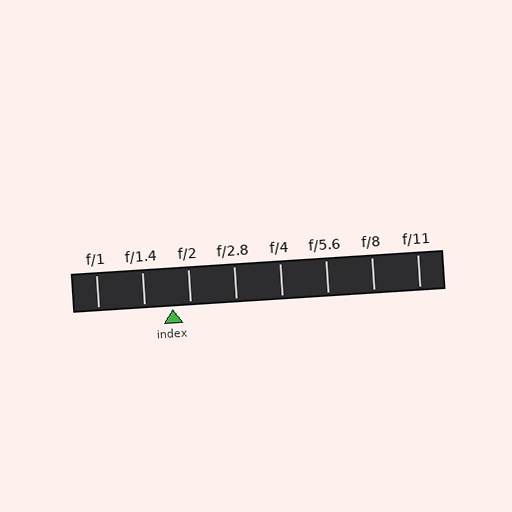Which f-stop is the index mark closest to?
The index mark is closest to f/2.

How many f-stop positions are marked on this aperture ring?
There are 8 f-stop positions marked.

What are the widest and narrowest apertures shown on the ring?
The widest aperture shown is f/1 and the narrowest is f/11.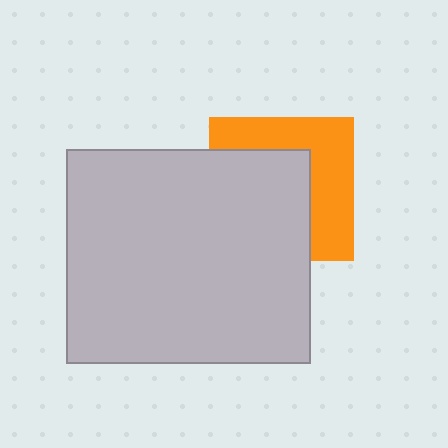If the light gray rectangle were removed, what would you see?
You would see the complete orange square.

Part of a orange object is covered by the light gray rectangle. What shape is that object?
It is a square.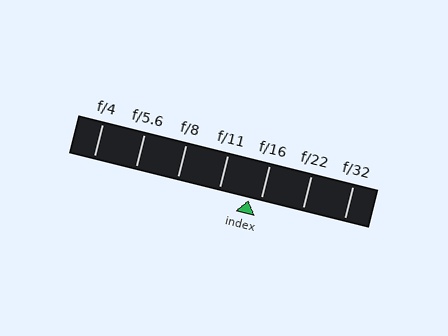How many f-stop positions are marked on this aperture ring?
There are 7 f-stop positions marked.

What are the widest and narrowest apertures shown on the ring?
The widest aperture shown is f/4 and the narrowest is f/32.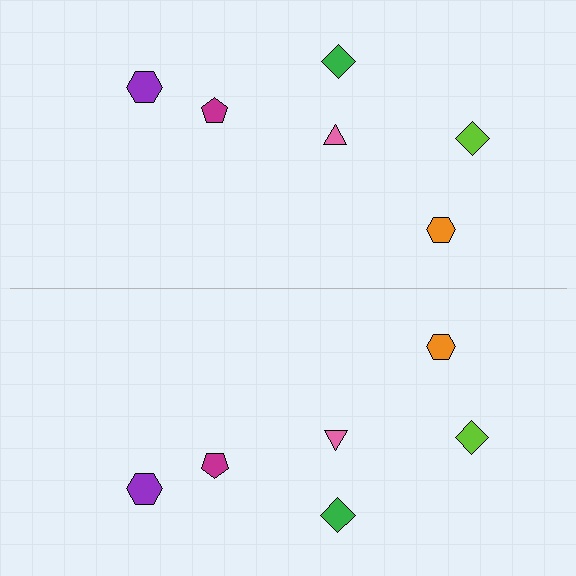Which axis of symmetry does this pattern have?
The pattern has a horizontal axis of symmetry running through the center of the image.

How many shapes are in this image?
There are 12 shapes in this image.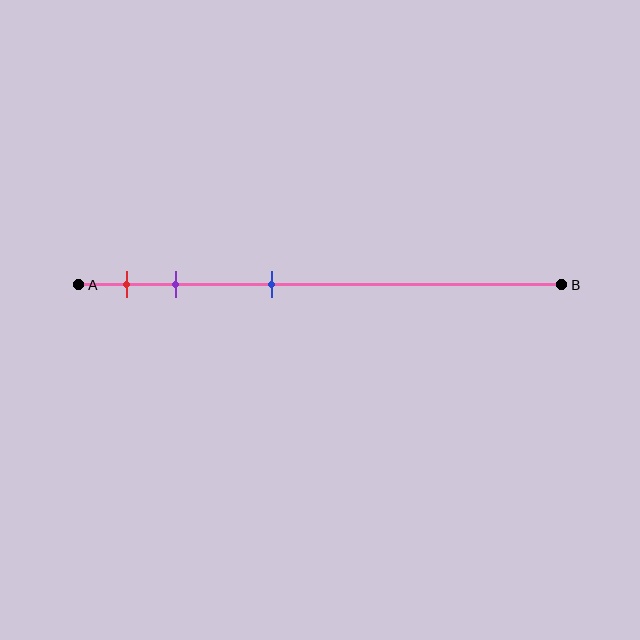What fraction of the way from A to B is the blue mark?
The blue mark is approximately 40% (0.4) of the way from A to B.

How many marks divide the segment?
There are 3 marks dividing the segment.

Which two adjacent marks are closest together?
The red and purple marks are the closest adjacent pair.